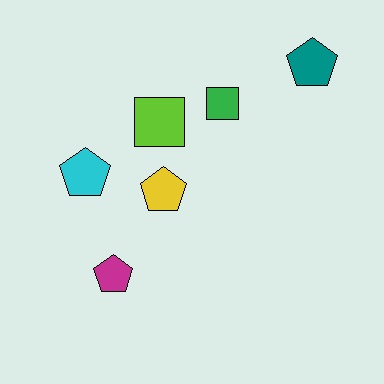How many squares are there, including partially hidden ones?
There are 2 squares.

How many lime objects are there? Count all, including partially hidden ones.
There is 1 lime object.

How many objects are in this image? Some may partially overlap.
There are 6 objects.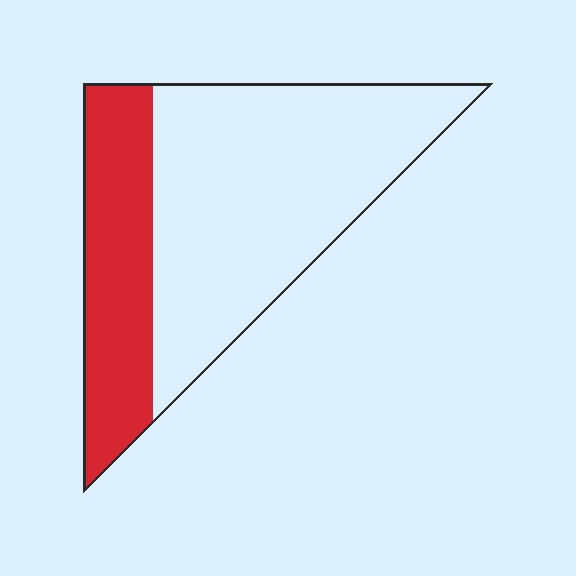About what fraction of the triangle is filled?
About one third (1/3).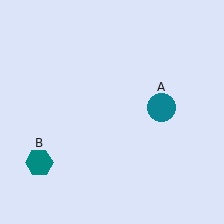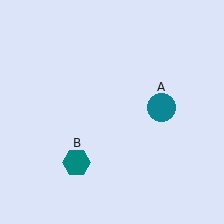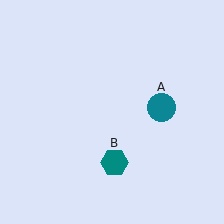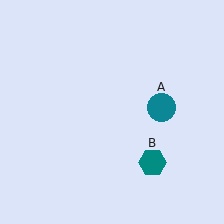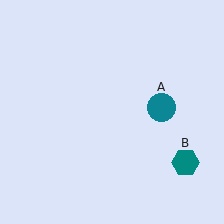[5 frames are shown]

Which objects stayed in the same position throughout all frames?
Teal circle (object A) remained stationary.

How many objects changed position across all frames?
1 object changed position: teal hexagon (object B).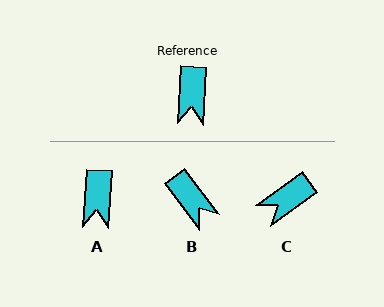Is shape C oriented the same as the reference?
No, it is off by about 51 degrees.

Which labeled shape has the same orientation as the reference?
A.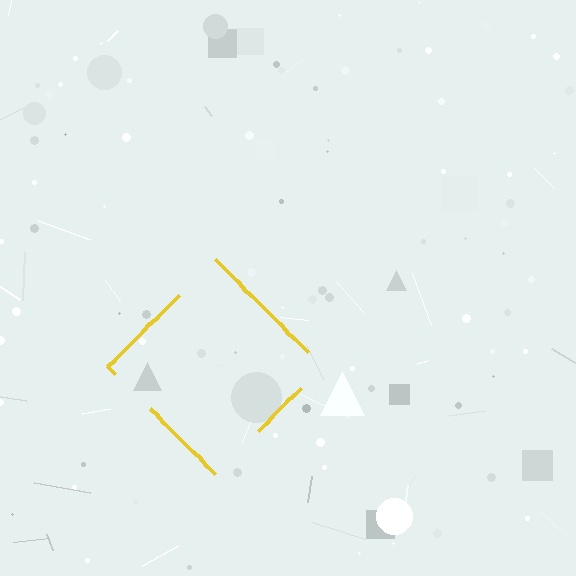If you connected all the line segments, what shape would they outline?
They would outline a diamond.